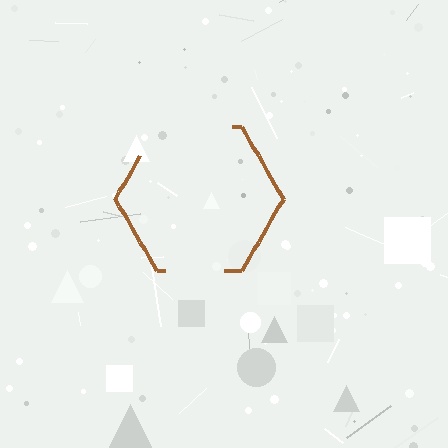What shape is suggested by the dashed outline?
The dashed outline suggests a hexagon.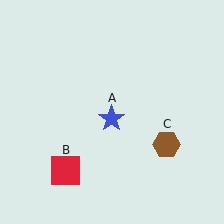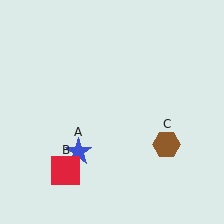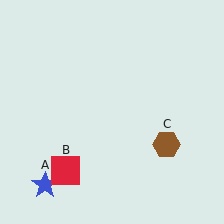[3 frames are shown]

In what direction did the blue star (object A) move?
The blue star (object A) moved down and to the left.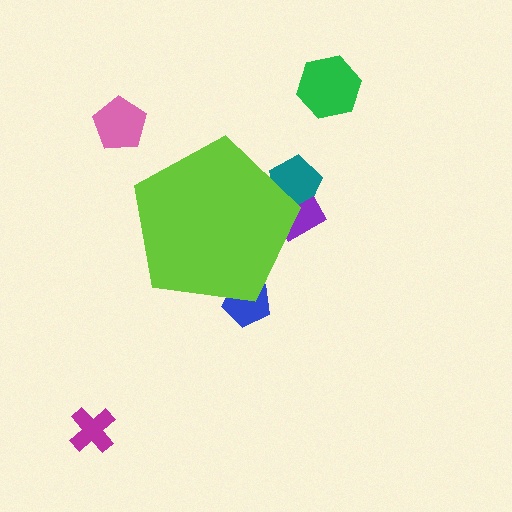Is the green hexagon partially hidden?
No, the green hexagon is fully visible.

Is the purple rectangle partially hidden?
Yes, the purple rectangle is partially hidden behind the lime pentagon.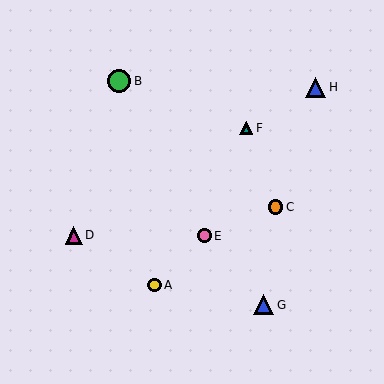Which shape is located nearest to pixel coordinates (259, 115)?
The teal triangle (labeled F) at (246, 128) is nearest to that location.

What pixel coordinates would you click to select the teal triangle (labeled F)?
Click at (246, 128) to select the teal triangle F.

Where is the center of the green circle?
The center of the green circle is at (119, 81).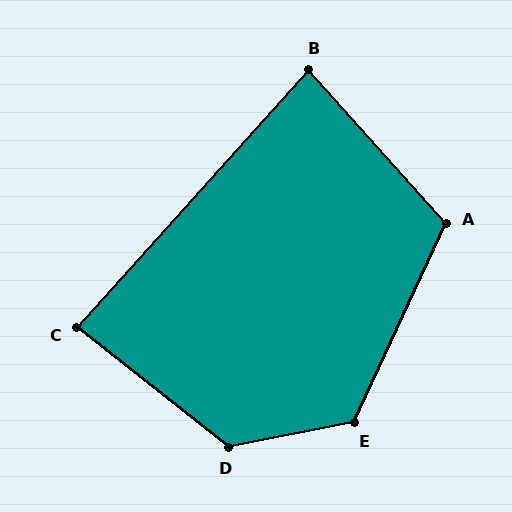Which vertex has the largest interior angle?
D, at approximately 131 degrees.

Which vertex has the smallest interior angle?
B, at approximately 84 degrees.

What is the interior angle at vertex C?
Approximately 86 degrees (approximately right).